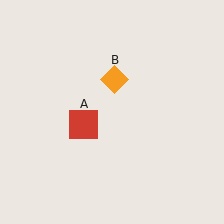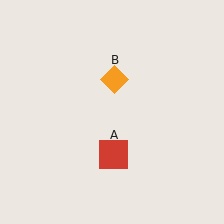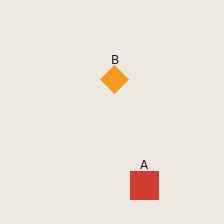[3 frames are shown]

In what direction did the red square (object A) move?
The red square (object A) moved down and to the right.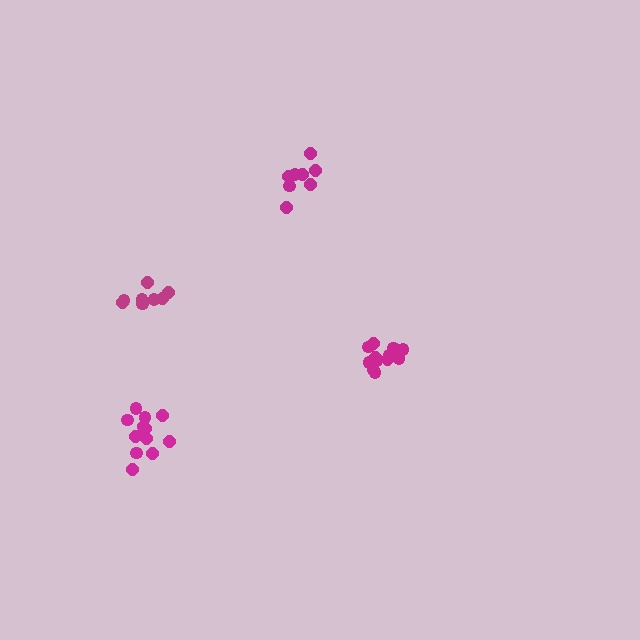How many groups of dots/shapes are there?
There are 4 groups.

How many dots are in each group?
Group 1: 13 dots, Group 2: 8 dots, Group 3: 13 dots, Group 4: 8 dots (42 total).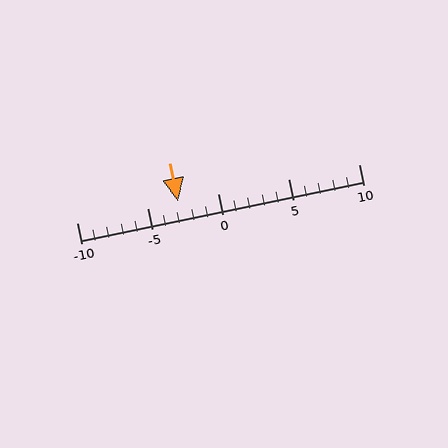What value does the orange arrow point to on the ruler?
The orange arrow points to approximately -3.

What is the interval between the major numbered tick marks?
The major tick marks are spaced 5 units apart.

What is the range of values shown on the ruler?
The ruler shows values from -10 to 10.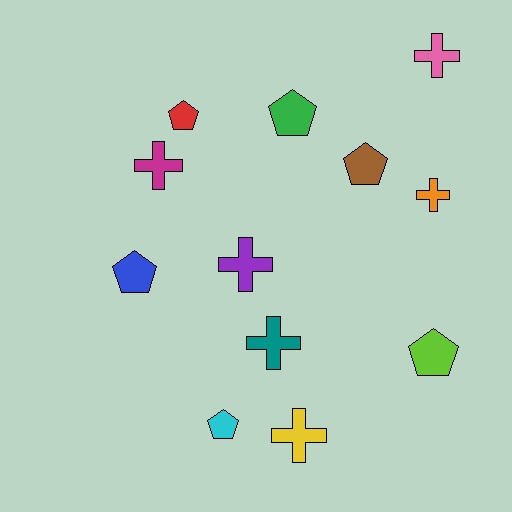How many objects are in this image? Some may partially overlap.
There are 12 objects.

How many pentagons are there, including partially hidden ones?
There are 6 pentagons.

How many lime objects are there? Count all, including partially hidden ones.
There is 1 lime object.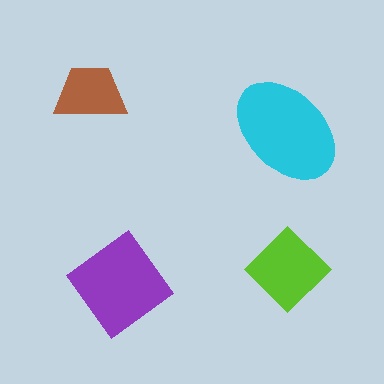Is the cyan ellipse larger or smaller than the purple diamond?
Larger.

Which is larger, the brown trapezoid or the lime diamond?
The lime diamond.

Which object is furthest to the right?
The lime diamond is rightmost.